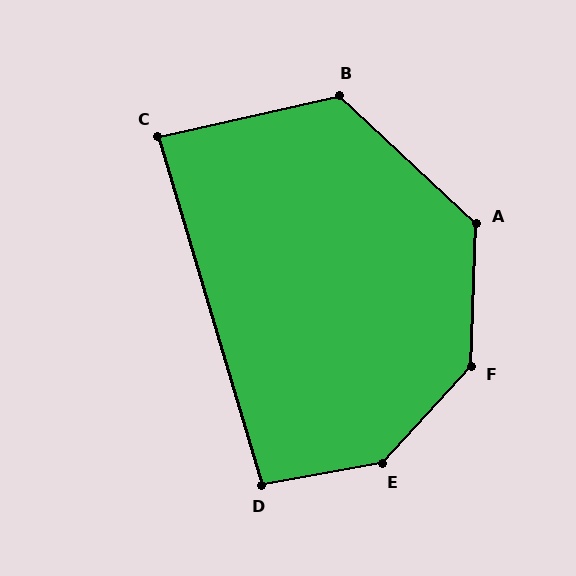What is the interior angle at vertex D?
Approximately 96 degrees (obtuse).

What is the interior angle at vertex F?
Approximately 140 degrees (obtuse).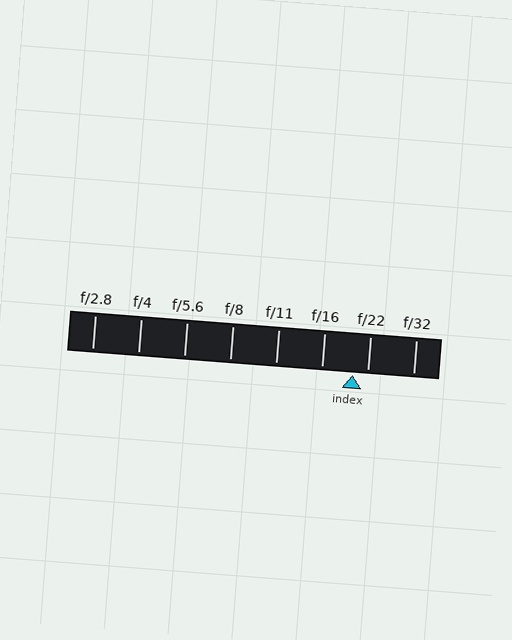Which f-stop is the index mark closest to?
The index mark is closest to f/22.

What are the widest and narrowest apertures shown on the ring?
The widest aperture shown is f/2.8 and the narrowest is f/32.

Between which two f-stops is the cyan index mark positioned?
The index mark is between f/16 and f/22.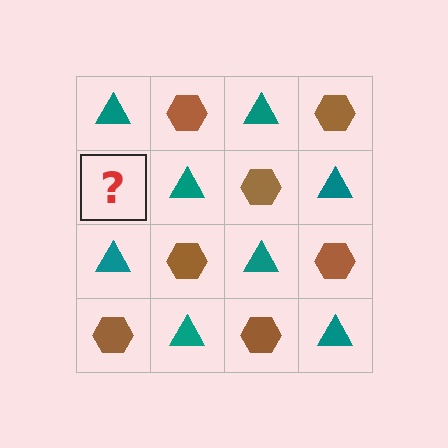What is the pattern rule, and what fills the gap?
The rule is that it alternates teal triangle and brown hexagon in a checkerboard pattern. The gap should be filled with a brown hexagon.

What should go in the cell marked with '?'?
The missing cell should contain a brown hexagon.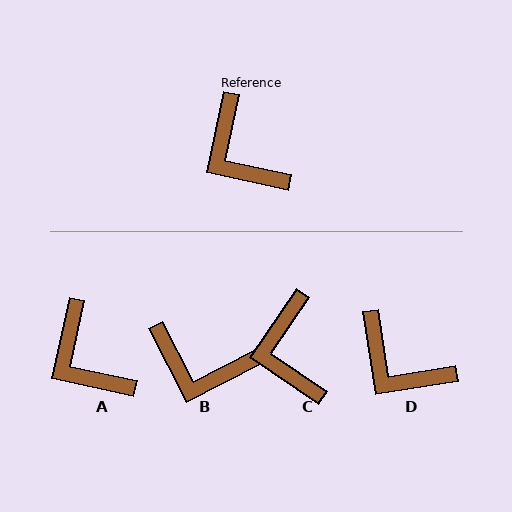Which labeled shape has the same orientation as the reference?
A.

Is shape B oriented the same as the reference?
No, it is off by about 39 degrees.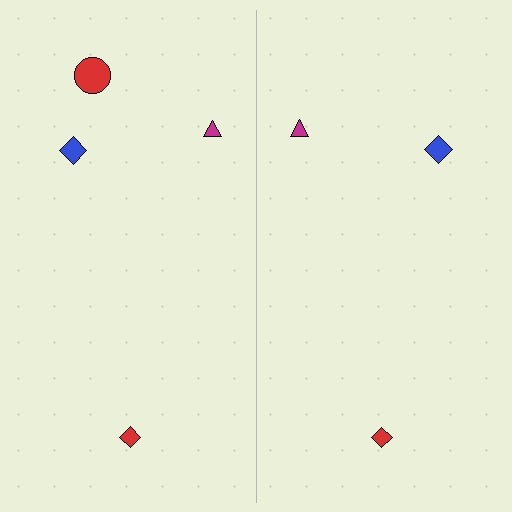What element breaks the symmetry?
A red circle is missing from the right side.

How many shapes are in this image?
There are 7 shapes in this image.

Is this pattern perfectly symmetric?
No, the pattern is not perfectly symmetric. A red circle is missing from the right side.